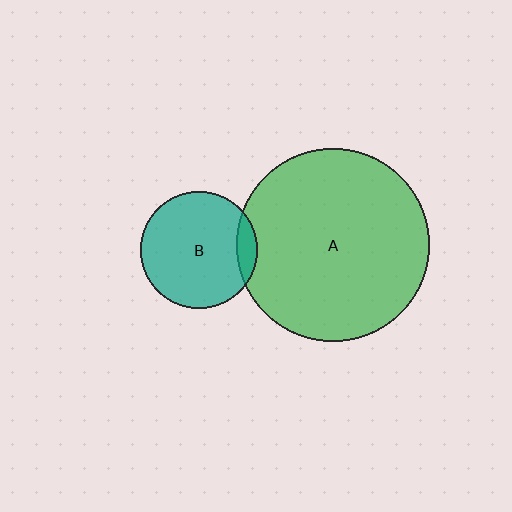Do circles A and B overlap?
Yes.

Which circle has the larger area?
Circle A (green).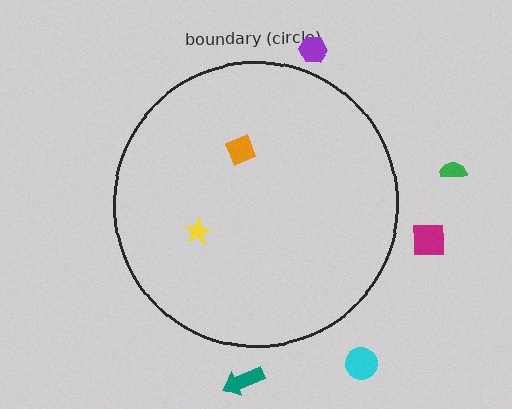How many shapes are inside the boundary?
2 inside, 5 outside.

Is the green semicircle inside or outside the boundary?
Outside.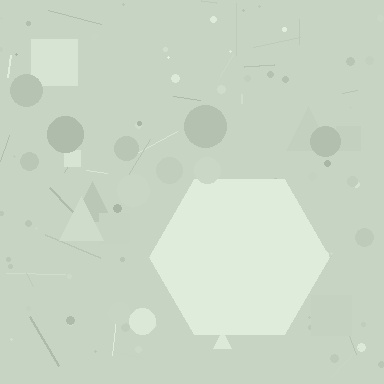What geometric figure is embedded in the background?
A hexagon is embedded in the background.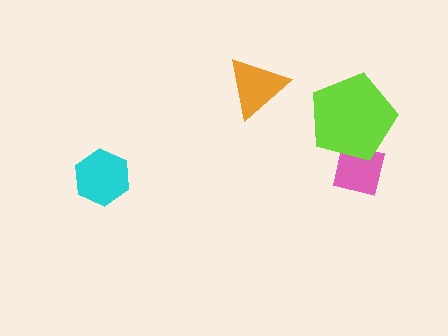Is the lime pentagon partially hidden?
No, no other shape covers it.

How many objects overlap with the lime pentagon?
1 object overlaps with the lime pentagon.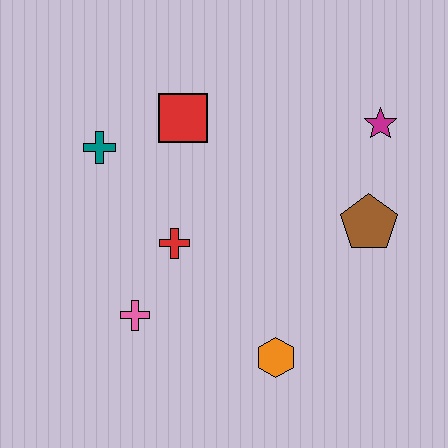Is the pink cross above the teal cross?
No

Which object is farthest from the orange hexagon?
The teal cross is farthest from the orange hexagon.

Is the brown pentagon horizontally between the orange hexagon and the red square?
No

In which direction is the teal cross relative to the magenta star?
The teal cross is to the left of the magenta star.